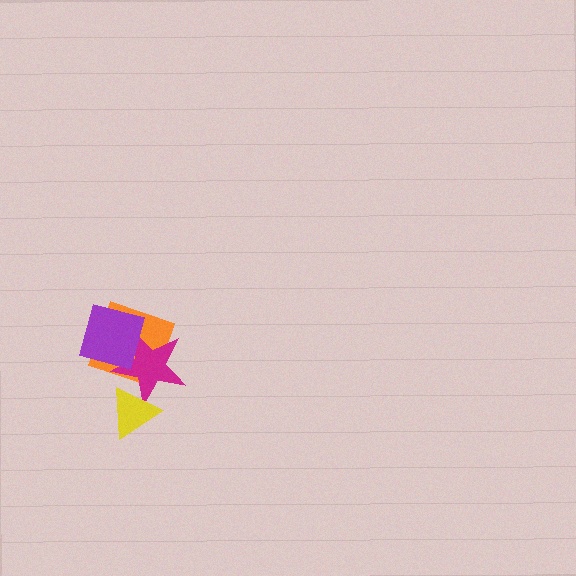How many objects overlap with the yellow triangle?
2 objects overlap with the yellow triangle.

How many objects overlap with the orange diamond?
3 objects overlap with the orange diamond.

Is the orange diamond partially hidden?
Yes, it is partially covered by another shape.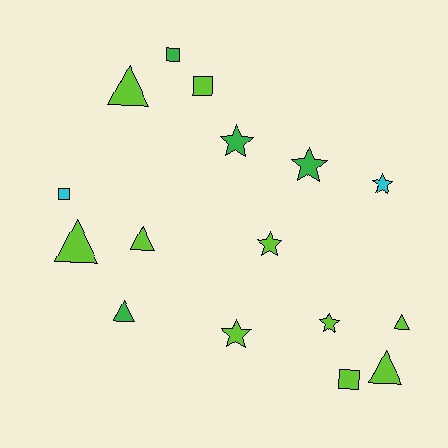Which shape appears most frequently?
Triangle, with 6 objects.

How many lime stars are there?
There are 3 lime stars.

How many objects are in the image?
There are 16 objects.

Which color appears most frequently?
Lime, with 10 objects.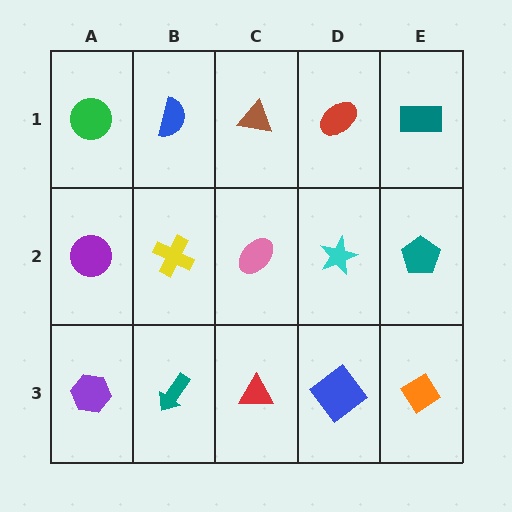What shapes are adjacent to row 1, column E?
A teal pentagon (row 2, column E), a red ellipse (row 1, column D).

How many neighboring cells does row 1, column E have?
2.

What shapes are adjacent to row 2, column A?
A green circle (row 1, column A), a purple hexagon (row 3, column A), a yellow cross (row 2, column B).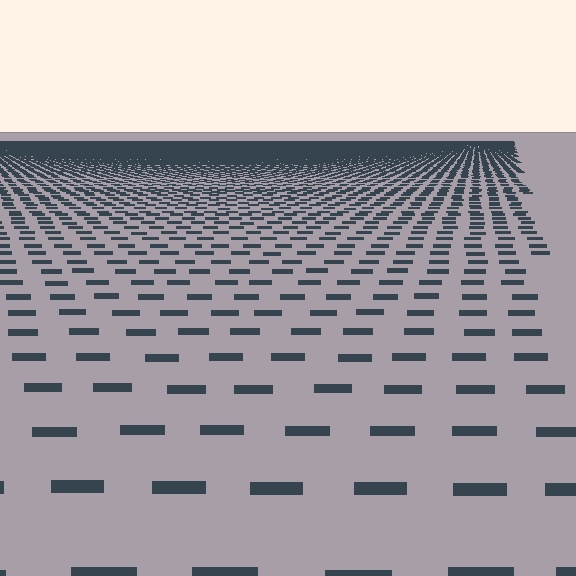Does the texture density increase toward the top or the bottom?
Density increases toward the top.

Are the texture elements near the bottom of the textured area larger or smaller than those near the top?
Larger. Near the bottom, elements are closer to the viewer and appear at a bigger on-screen size.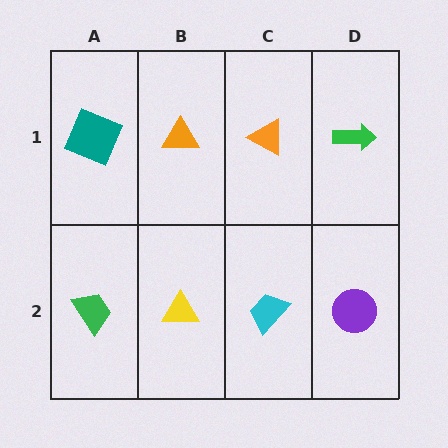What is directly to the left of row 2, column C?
A yellow triangle.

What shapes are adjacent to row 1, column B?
A yellow triangle (row 2, column B), a teal square (row 1, column A), an orange triangle (row 1, column C).